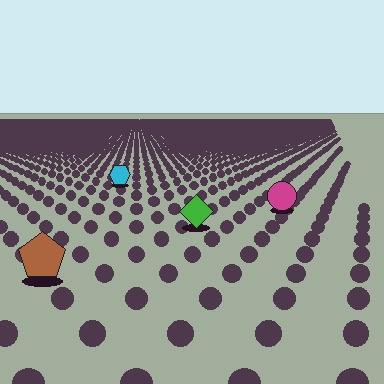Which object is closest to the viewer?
The brown pentagon is closest. The texture marks near it are larger and more spread out.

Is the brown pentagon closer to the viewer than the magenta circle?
Yes. The brown pentagon is closer — you can tell from the texture gradient: the ground texture is coarser near it.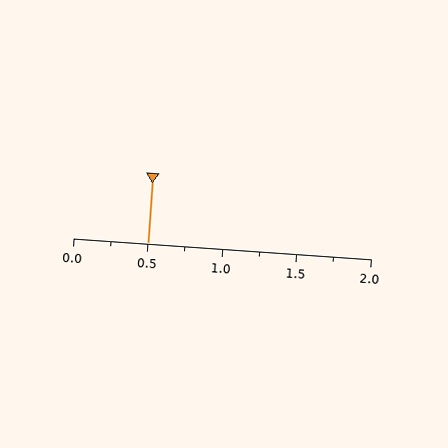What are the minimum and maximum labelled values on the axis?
The axis runs from 0.0 to 2.0.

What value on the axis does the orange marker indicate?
The marker indicates approximately 0.5.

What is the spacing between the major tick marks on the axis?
The major ticks are spaced 0.5 apart.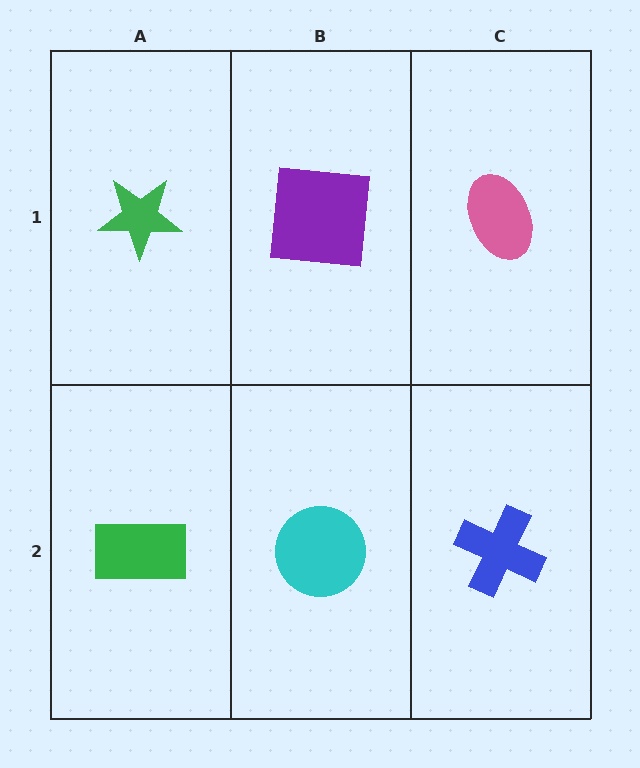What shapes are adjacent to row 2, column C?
A pink ellipse (row 1, column C), a cyan circle (row 2, column B).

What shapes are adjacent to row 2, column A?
A green star (row 1, column A), a cyan circle (row 2, column B).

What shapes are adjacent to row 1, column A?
A green rectangle (row 2, column A), a purple square (row 1, column B).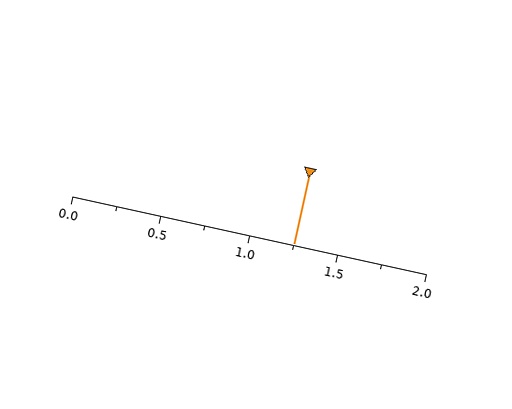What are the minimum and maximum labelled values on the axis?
The axis runs from 0.0 to 2.0.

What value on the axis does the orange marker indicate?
The marker indicates approximately 1.25.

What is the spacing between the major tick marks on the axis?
The major ticks are spaced 0.5 apart.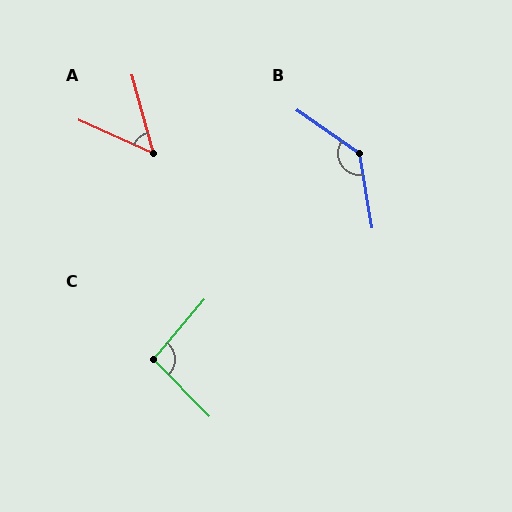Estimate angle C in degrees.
Approximately 95 degrees.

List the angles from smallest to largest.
A (50°), C (95°), B (134°).